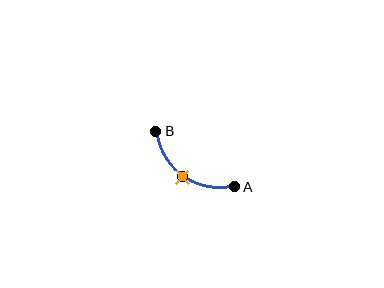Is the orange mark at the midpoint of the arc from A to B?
Yes. The orange mark lies on the arc at equal arc-length from both A and B — it is the arc midpoint.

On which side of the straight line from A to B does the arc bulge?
The arc bulges below and to the left of the straight line connecting A and B.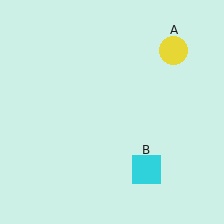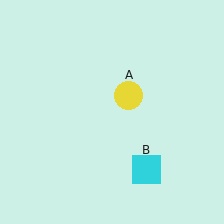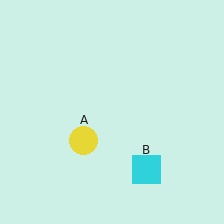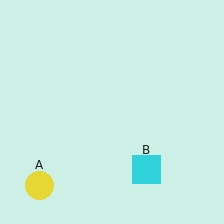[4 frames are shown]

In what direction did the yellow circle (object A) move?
The yellow circle (object A) moved down and to the left.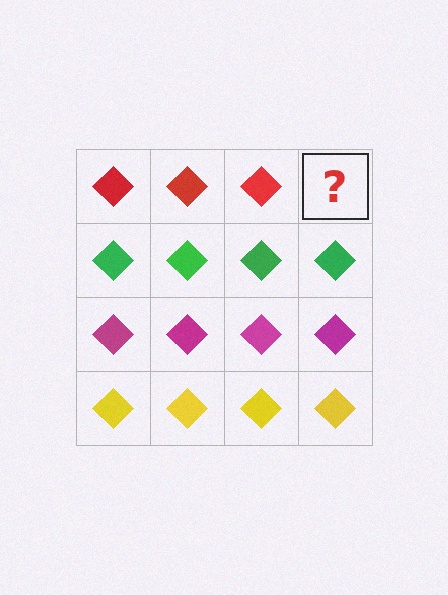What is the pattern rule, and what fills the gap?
The rule is that each row has a consistent color. The gap should be filled with a red diamond.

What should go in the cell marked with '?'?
The missing cell should contain a red diamond.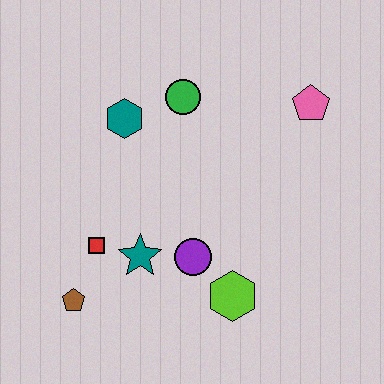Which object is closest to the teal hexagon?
The green circle is closest to the teal hexagon.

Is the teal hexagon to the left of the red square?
No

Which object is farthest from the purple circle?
The pink pentagon is farthest from the purple circle.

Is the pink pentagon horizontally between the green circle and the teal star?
No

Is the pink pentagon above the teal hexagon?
Yes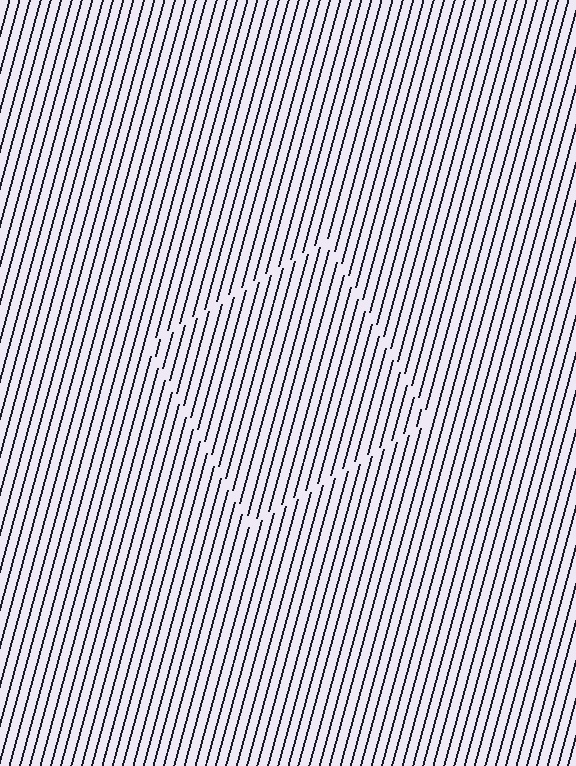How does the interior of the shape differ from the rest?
The interior of the shape contains the same grating, shifted by half a period — the contour is defined by the phase discontinuity where line-ends from the inner and outer gratings abut.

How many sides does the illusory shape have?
4 sides — the line-ends trace a square.